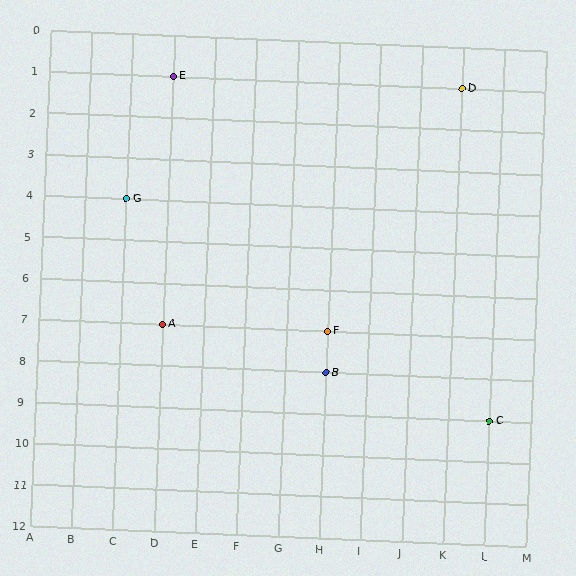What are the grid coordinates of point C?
Point C is at grid coordinates (L, 9).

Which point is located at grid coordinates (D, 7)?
Point A is at (D, 7).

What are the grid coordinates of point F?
Point F is at grid coordinates (H, 7).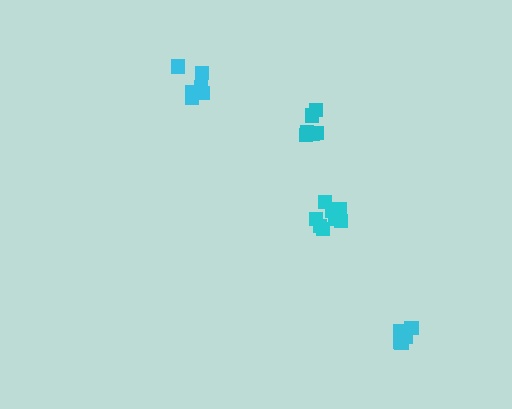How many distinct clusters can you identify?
There are 4 distinct clusters.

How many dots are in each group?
Group 1: 8 dots, Group 2: 6 dots, Group 3: 6 dots, Group 4: 6 dots (26 total).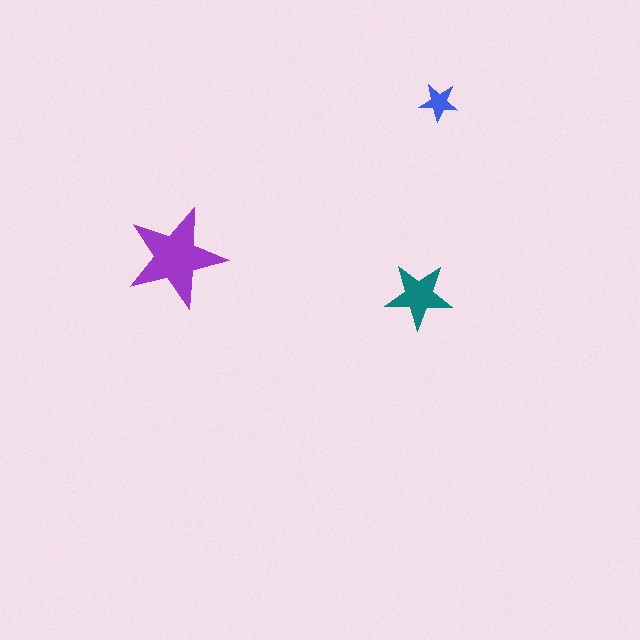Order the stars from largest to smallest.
the purple one, the teal one, the blue one.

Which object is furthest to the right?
The blue star is rightmost.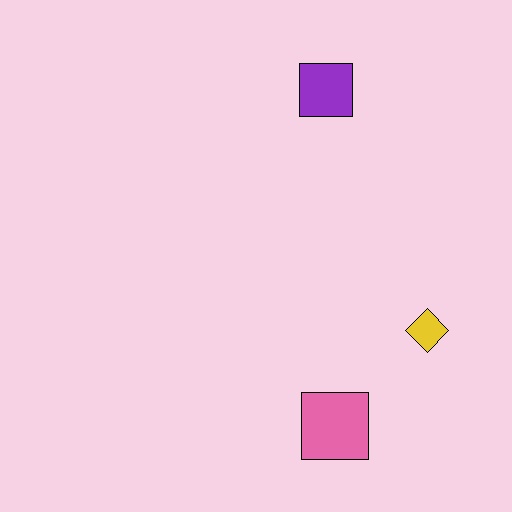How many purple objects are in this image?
There is 1 purple object.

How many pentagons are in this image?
There are no pentagons.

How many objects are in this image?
There are 3 objects.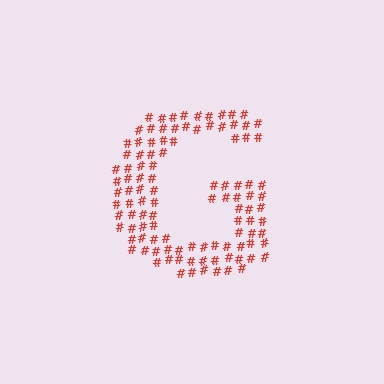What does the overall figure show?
The overall figure shows the letter G.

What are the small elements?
The small elements are hash symbols.